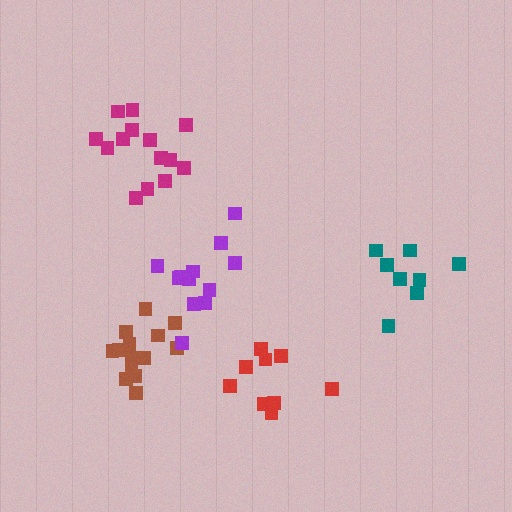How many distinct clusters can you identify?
There are 5 distinct clusters.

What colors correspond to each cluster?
The clusters are colored: brown, red, purple, magenta, teal.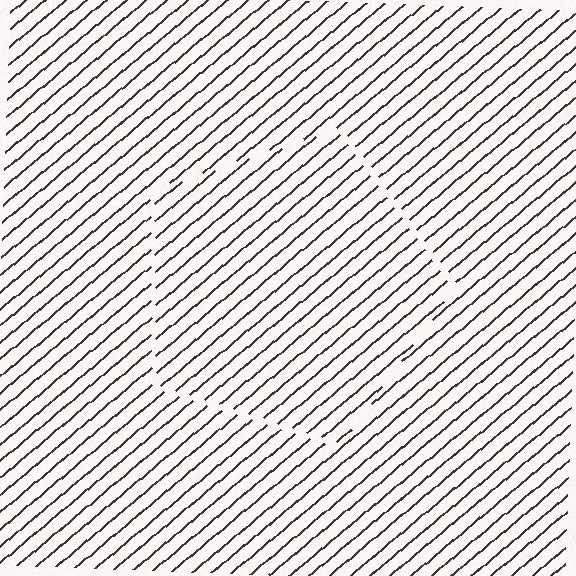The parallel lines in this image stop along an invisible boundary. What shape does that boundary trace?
An illusory pentagon. The interior of the shape contains the same grating, shifted by half a period — the contour is defined by the phase discontinuity where line-ends from the inner and outer gratings abut.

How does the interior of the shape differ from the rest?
The interior of the shape contains the same grating, shifted by half a period — the contour is defined by the phase discontinuity where line-ends from the inner and outer gratings abut.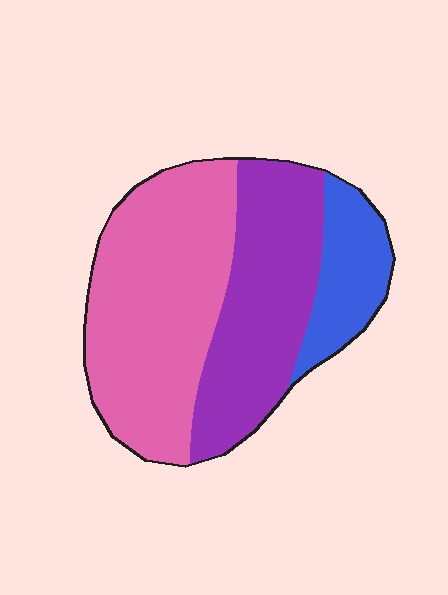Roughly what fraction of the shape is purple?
Purple takes up about three eighths (3/8) of the shape.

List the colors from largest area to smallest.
From largest to smallest: pink, purple, blue.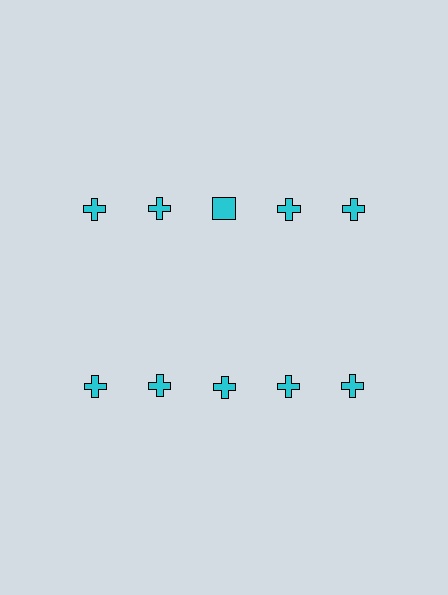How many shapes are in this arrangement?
There are 10 shapes arranged in a grid pattern.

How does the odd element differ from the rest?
It has a different shape: square instead of cross.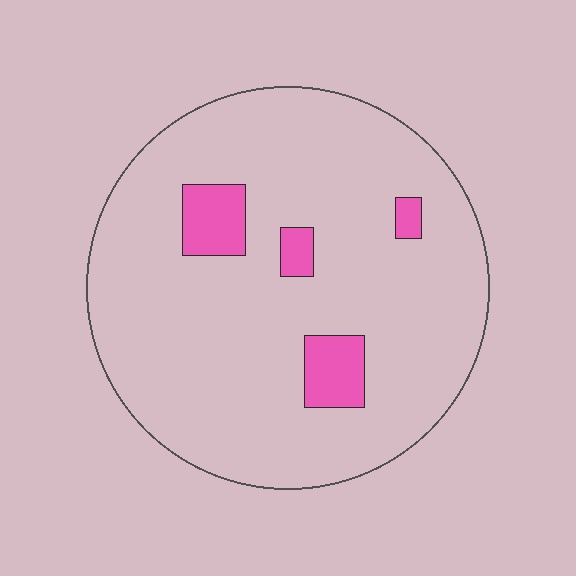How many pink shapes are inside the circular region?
4.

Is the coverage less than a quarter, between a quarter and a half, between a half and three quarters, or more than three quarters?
Less than a quarter.